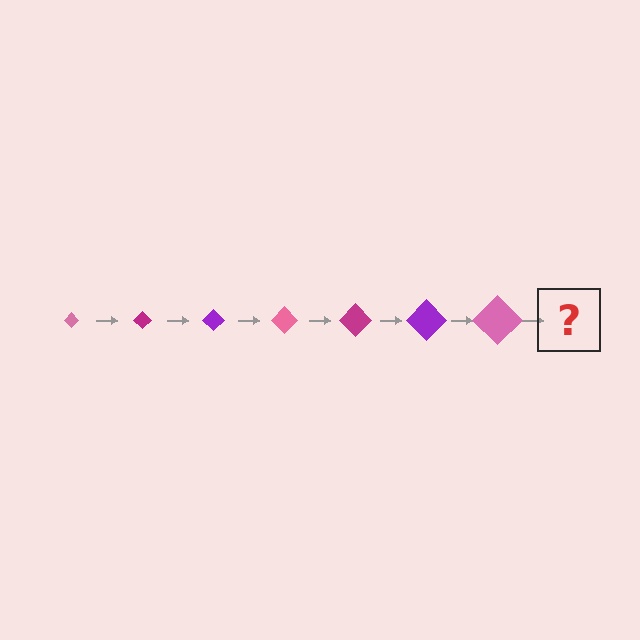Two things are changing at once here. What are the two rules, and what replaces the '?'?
The two rules are that the diamond grows larger each step and the color cycles through pink, magenta, and purple. The '?' should be a magenta diamond, larger than the previous one.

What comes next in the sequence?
The next element should be a magenta diamond, larger than the previous one.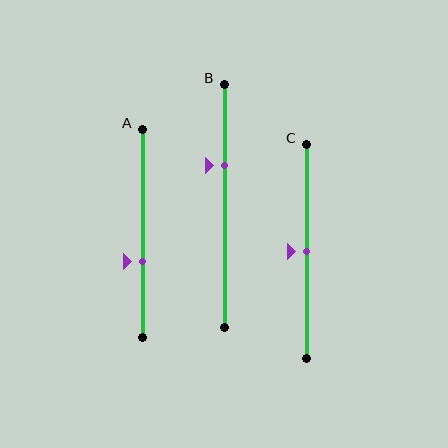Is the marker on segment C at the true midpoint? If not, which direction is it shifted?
Yes, the marker on segment C is at the true midpoint.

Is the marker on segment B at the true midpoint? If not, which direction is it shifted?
No, the marker on segment B is shifted upward by about 16% of the segment length.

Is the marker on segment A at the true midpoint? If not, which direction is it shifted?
No, the marker on segment A is shifted downward by about 13% of the segment length.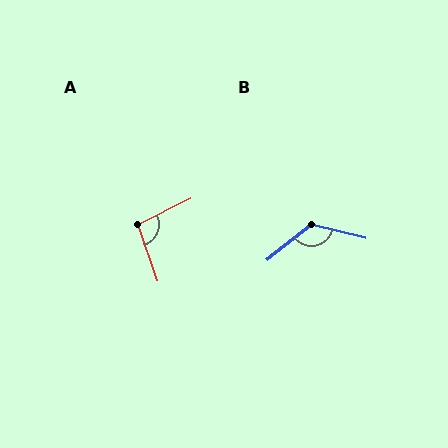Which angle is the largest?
B, at approximately 128 degrees.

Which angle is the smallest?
A, at approximately 98 degrees.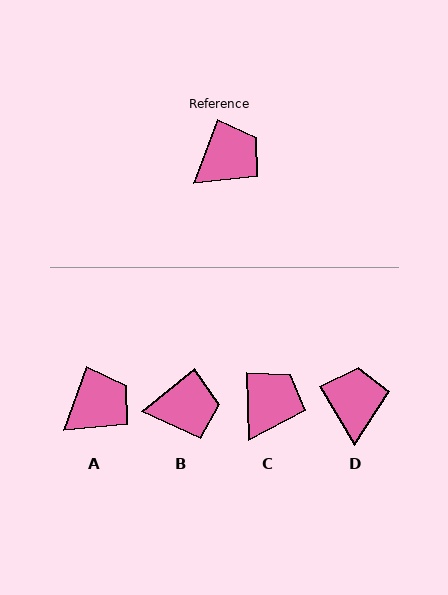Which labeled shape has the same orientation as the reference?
A.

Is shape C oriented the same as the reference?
No, it is off by about 22 degrees.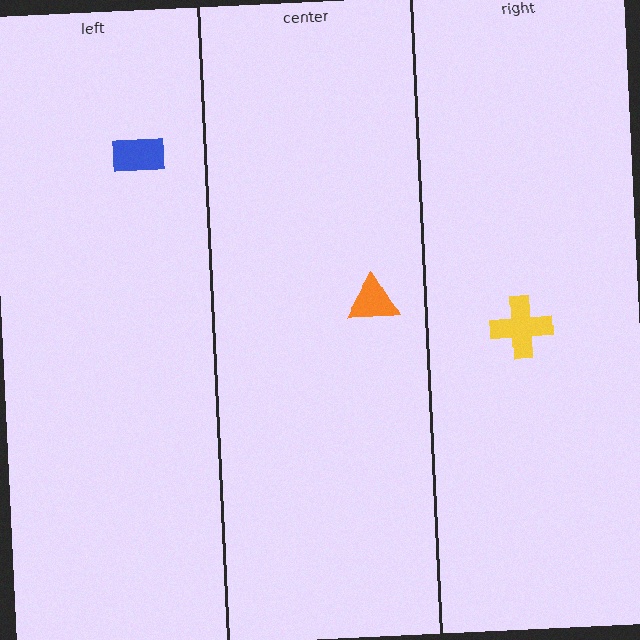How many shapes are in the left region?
1.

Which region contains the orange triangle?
The center region.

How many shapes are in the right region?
1.